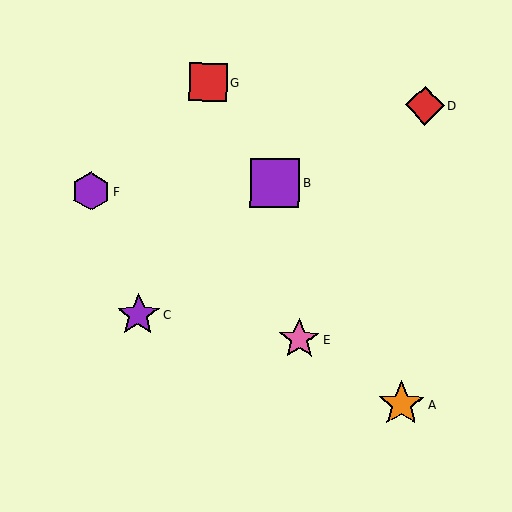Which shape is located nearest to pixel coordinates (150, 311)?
The purple star (labeled C) at (138, 315) is nearest to that location.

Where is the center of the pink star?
The center of the pink star is at (299, 339).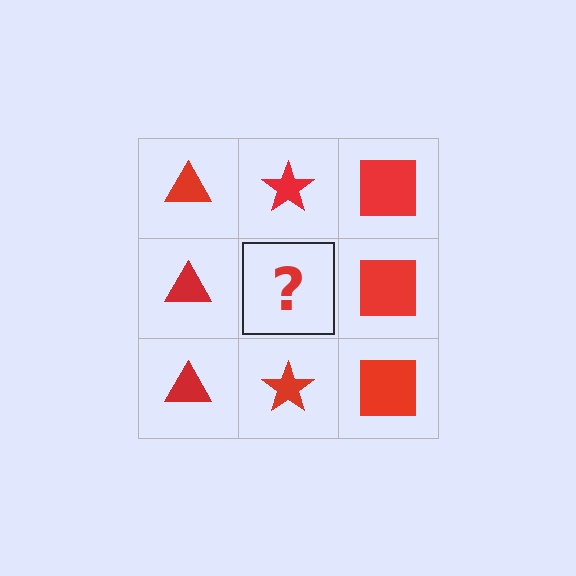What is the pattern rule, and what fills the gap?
The rule is that each column has a consistent shape. The gap should be filled with a red star.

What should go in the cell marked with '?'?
The missing cell should contain a red star.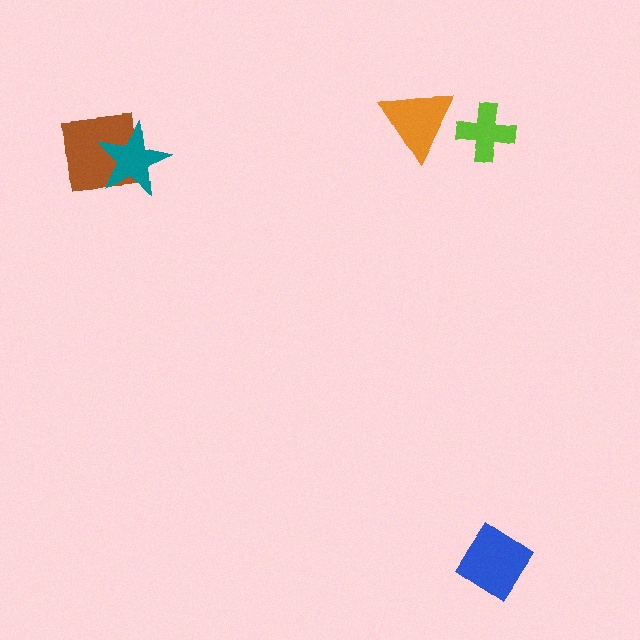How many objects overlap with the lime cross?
0 objects overlap with the lime cross.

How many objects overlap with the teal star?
1 object overlaps with the teal star.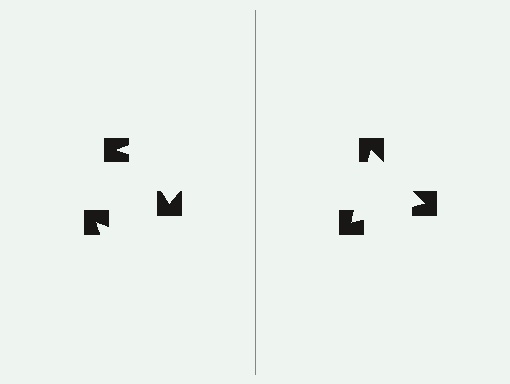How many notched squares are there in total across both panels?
6 — 3 on each side.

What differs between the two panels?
The notched squares are positioned identically on both sides; only the wedge orientations differ. On the right they align to a triangle; on the left they are misaligned.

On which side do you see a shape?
An illusory triangle appears on the right side. On the left side the wedge cuts are rotated, so no coherent shape forms.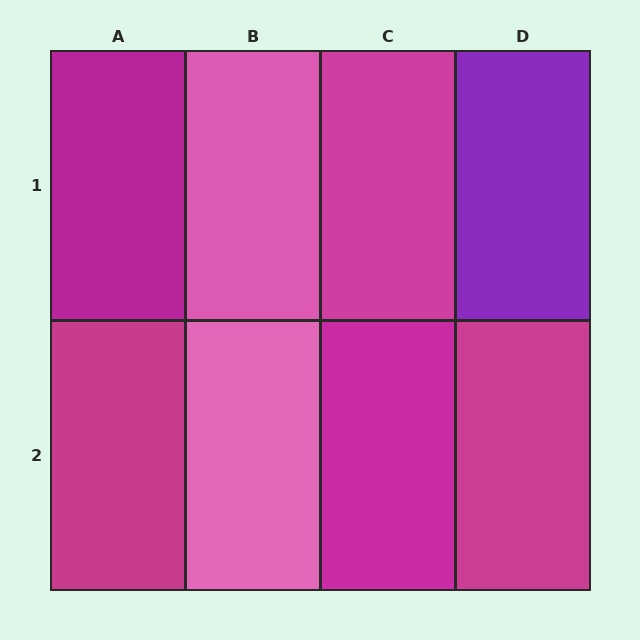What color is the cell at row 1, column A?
Magenta.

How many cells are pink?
2 cells are pink.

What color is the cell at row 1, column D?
Purple.